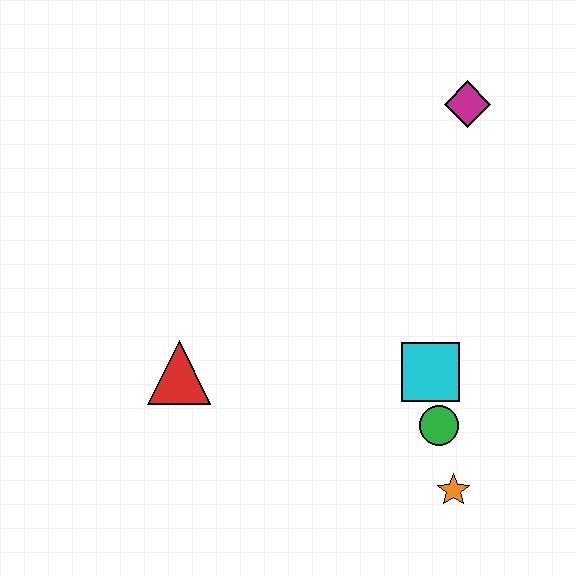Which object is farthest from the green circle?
The magenta diamond is farthest from the green circle.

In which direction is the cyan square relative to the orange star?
The cyan square is above the orange star.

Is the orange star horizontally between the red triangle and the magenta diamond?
Yes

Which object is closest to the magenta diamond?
The cyan square is closest to the magenta diamond.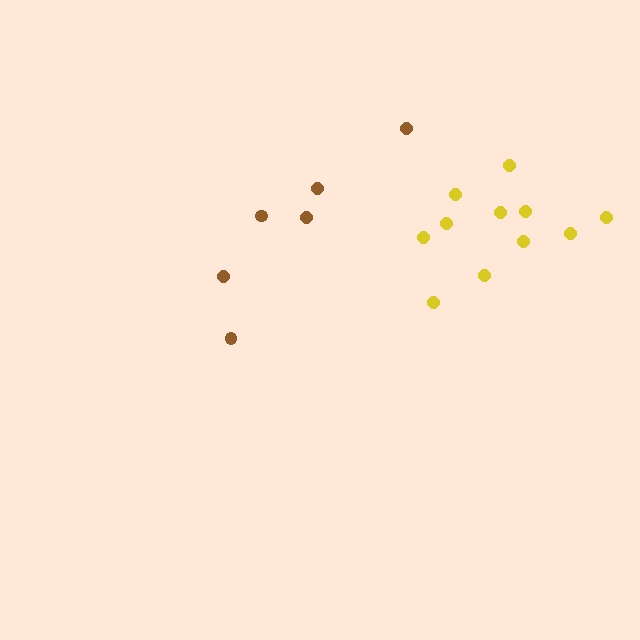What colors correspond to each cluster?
The clusters are colored: yellow, brown.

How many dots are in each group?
Group 1: 11 dots, Group 2: 6 dots (17 total).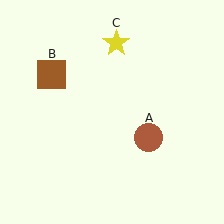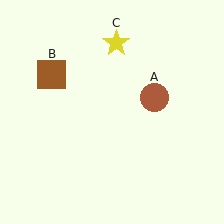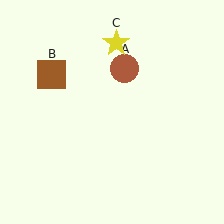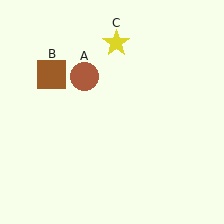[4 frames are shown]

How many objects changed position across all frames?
1 object changed position: brown circle (object A).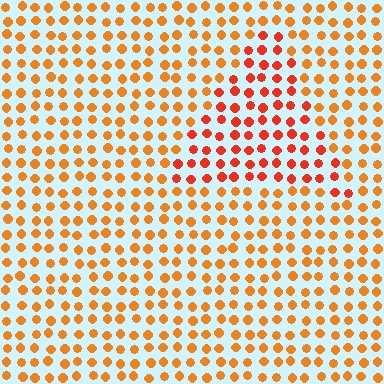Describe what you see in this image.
The image is filled with small orange elements in a uniform arrangement. A triangle-shaped region is visible where the elements are tinted to a slightly different hue, forming a subtle color boundary.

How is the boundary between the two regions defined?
The boundary is defined purely by a slight shift in hue (about 24 degrees). Spacing, size, and orientation are identical on both sides.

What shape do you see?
I see a triangle.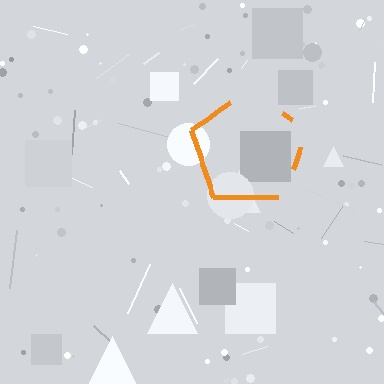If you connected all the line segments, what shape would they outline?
They would outline a pentagon.